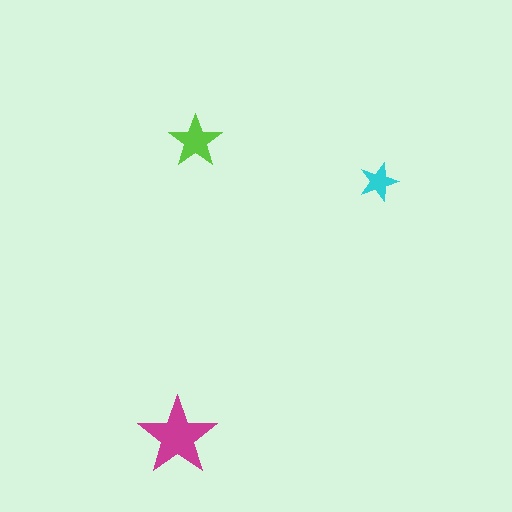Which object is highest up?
The lime star is topmost.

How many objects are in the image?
There are 3 objects in the image.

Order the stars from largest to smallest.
the magenta one, the lime one, the cyan one.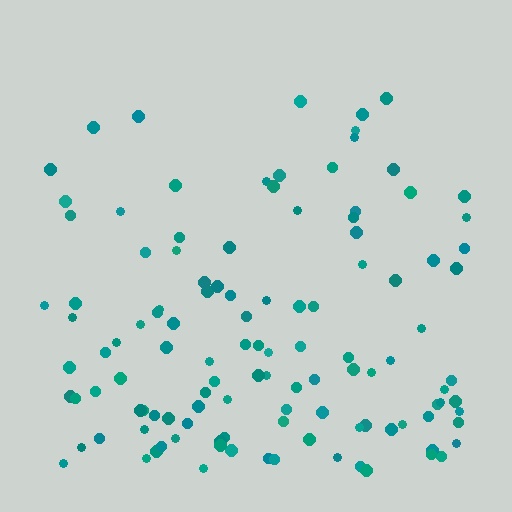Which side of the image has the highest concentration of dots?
The bottom.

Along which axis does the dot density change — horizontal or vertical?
Vertical.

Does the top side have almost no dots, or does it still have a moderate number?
Still a moderate number, just noticeably fewer than the bottom.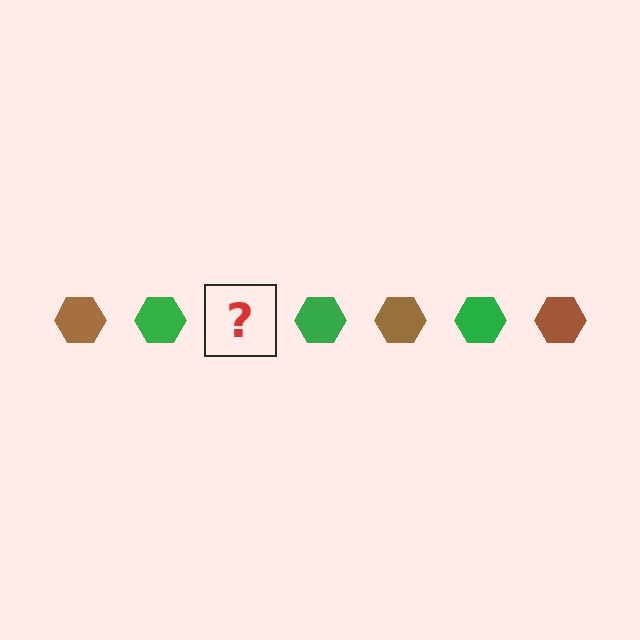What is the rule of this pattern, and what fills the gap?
The rule is that the pattern cycles through brown, green hexagons. The gap should be filled with a brown hexagon.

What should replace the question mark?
The question mark should be replaced with a brown hexagon.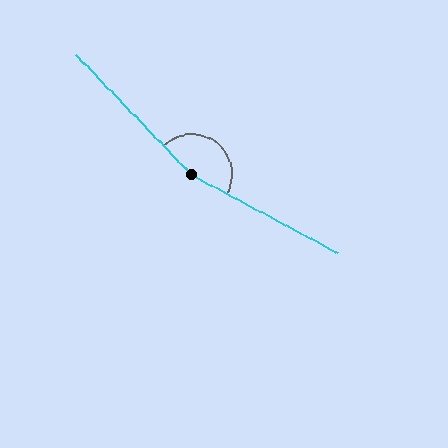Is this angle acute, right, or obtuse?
It is obtuse.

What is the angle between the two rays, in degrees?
Approximately 162 degrees.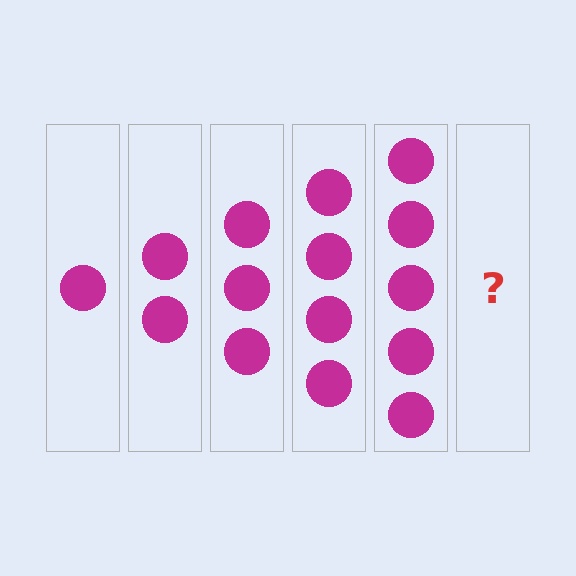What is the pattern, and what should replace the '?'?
The pattern is that each step adds one more circle. The '?' should be 6 circles.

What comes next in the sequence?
The next element should be 6 circles.